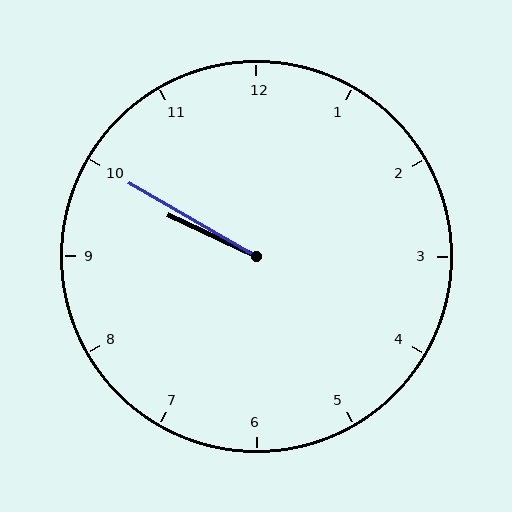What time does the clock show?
9:50.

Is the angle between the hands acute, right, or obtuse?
It is acute.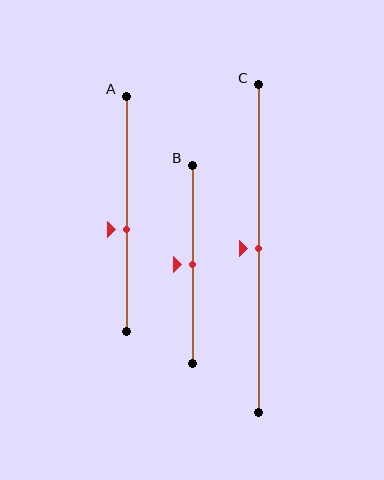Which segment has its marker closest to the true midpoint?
Segment B has its marker closest to the true midpoint.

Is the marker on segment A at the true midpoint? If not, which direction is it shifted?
No, the marker on segment A is shifted downward by about 7% of the segment length.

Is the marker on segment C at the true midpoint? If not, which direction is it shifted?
Yes, the marker on segment C is at the true midpoint.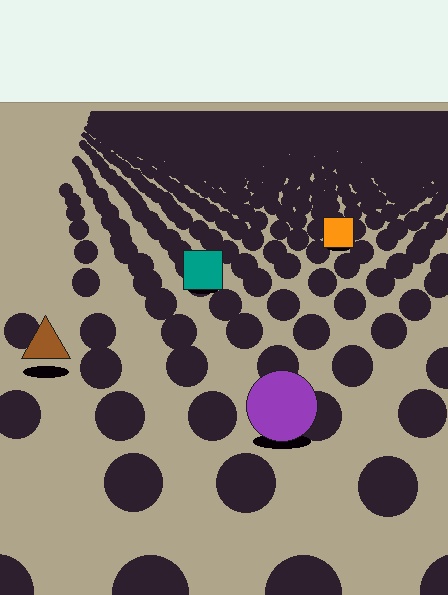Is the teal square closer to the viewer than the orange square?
Yes. The teal square is closer — you can tell from the texture gradient: the ground texture is coarser near it.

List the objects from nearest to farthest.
From nearest to farthest: the purple circle, the brown triangle, the teal square, the orange square.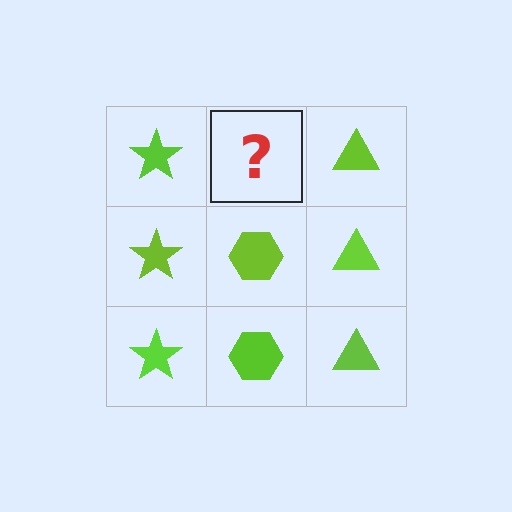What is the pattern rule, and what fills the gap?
The rule is that each column has a consistent shape. The gap should be filled with a lime hexagon.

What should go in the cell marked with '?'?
The missing cell should contain a lime hexagon.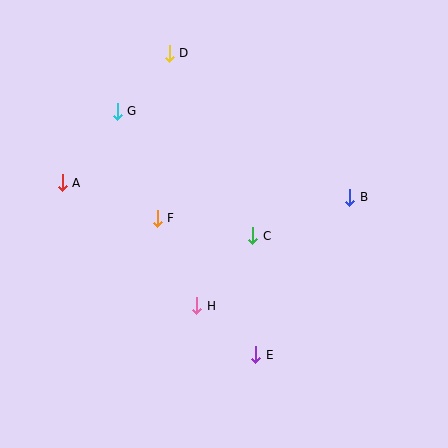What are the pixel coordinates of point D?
Point D is at (169, 53).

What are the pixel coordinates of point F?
Point F is at (157, 218).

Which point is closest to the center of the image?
Point C at (253, 236) is closest to the center.